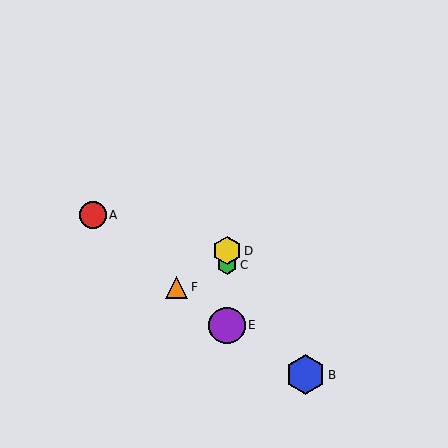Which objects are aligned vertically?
Objects C, D, E are aligned vertically.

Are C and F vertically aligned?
No, C is at x≈227 and F is at x≈177.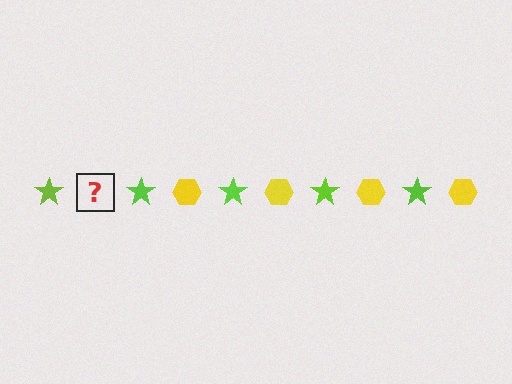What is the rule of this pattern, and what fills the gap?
The rule is that the pattern alternates between lime star and yellow hexagon. The gap should be filled with a yellow hexagon.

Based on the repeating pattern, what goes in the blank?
The blank should be a yellow hexagon.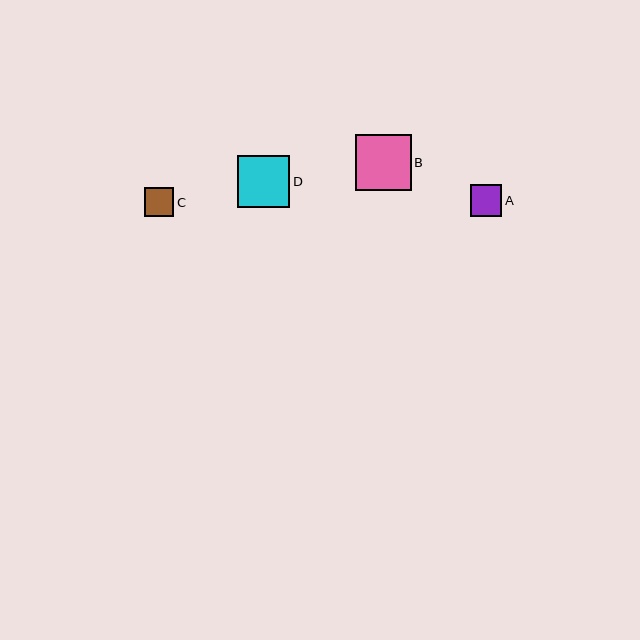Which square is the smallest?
Square C is the smallest with a size of approximately 29 pixels.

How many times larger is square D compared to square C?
Square D is approximately 1.8 times the size of square C.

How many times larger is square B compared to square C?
Square B is approximately 1.9 times the size of square C.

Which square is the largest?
Square B is the largest with a size of approximately 56 pixels.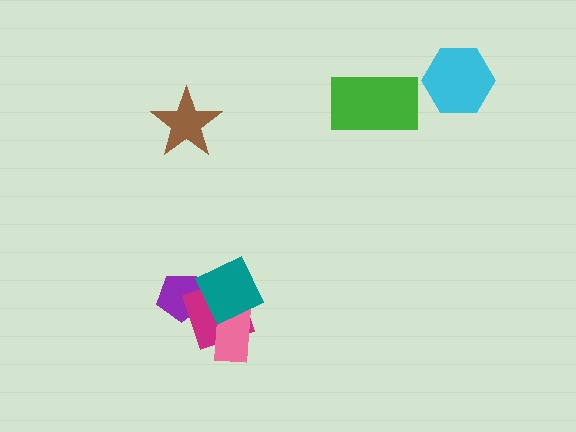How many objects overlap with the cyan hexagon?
0 objects overlap with the cyan hexagon.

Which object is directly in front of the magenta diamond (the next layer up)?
The pink rectangle is directly in front of the magenta diamond.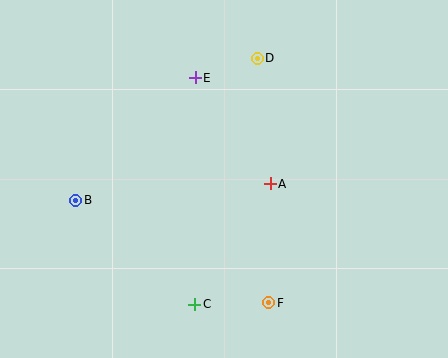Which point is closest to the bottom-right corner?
Point F is closest to the bottom-right corner.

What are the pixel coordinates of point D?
Point D is at (257, 58).